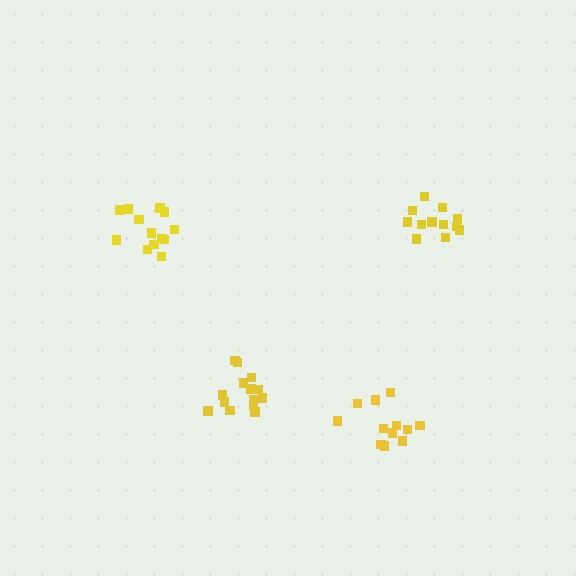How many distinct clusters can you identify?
There are 4 distinct clusters.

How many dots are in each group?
Group 1: 12 dots, Group 2: 13 dots, Group 3: 12 dots, Group 4: 14 dots (51 total).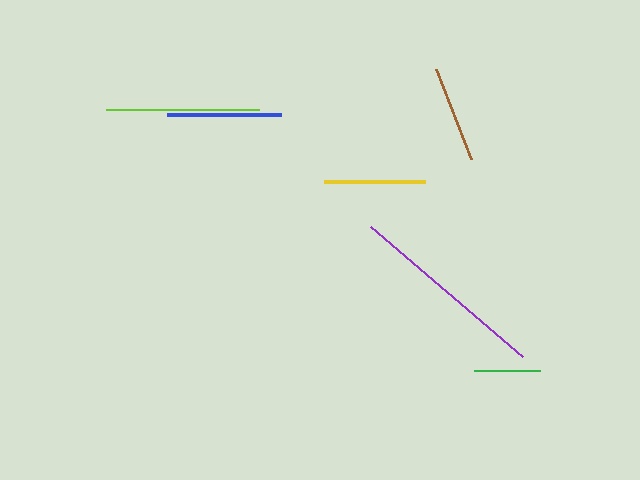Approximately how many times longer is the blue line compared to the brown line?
The blue line is approximately 1.2 times the length of the brown line.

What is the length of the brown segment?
The brown segment is approximately 97 pixels long.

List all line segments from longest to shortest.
From longest to shortest: purple, lime, blue, yellow, brown, green.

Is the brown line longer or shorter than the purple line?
The purple line is longer than the brown line.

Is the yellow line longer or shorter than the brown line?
The yellow line is longer than the brown line.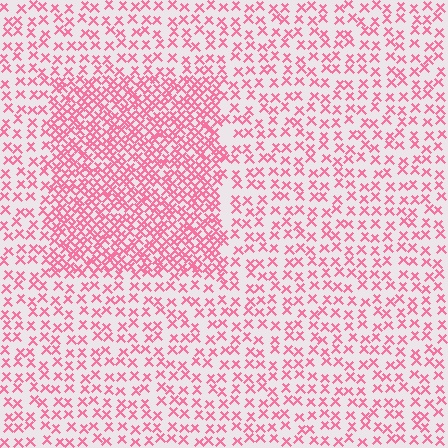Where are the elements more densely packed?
The elements are more densely packed inside the rectangle boundary.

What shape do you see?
I see a rectangle.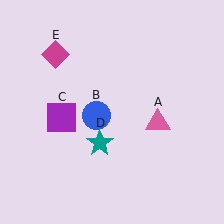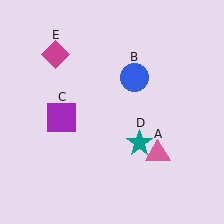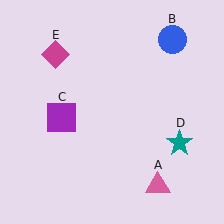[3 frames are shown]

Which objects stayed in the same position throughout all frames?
Purple square (object C) and magenta diamond (object E) remained stationary.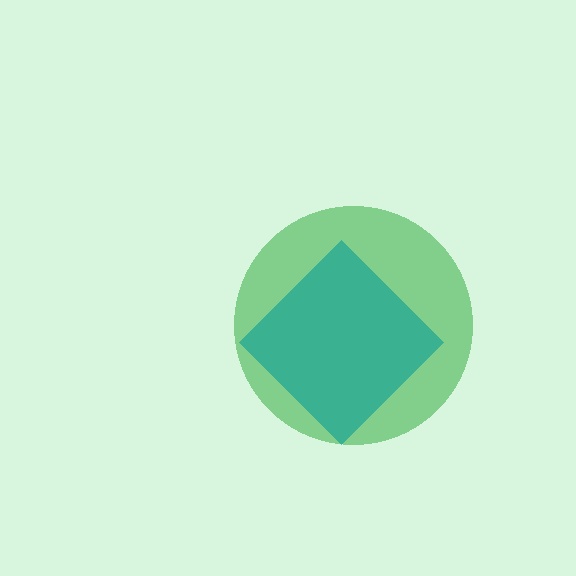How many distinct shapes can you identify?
There are 2 distinct shapes: a green circle, a teal diamond.